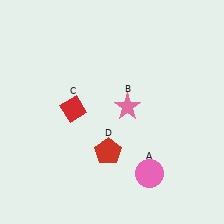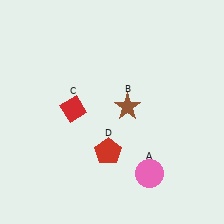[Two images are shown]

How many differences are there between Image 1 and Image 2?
There is 1 difference between the two images.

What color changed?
The star (B) changed from pink in Image 1 to brown in Image 2.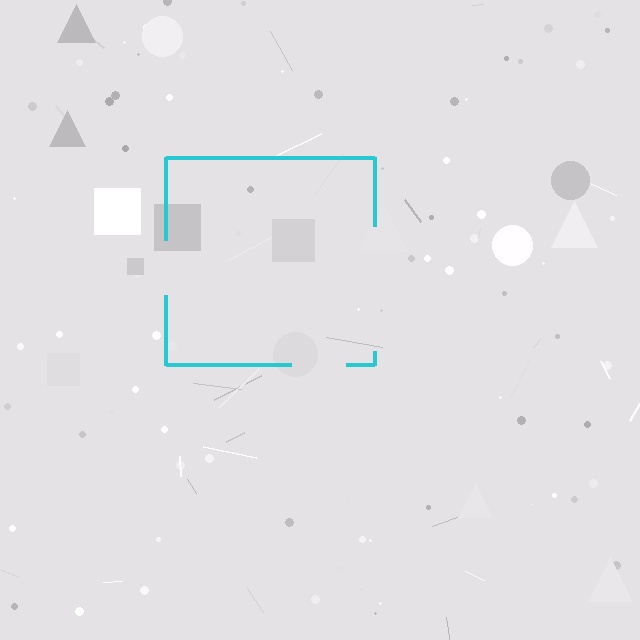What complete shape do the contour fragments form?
The contour fragments form a square.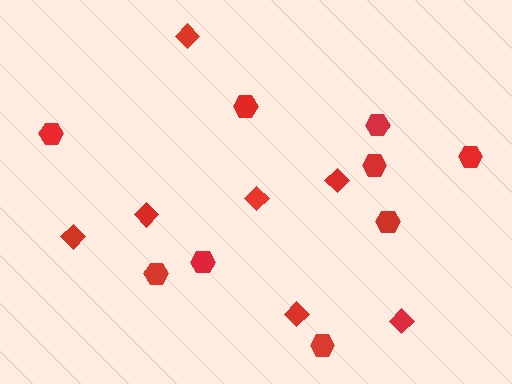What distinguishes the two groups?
There are 2 groups: one group of diamonds (7) and one group of hexagons (9).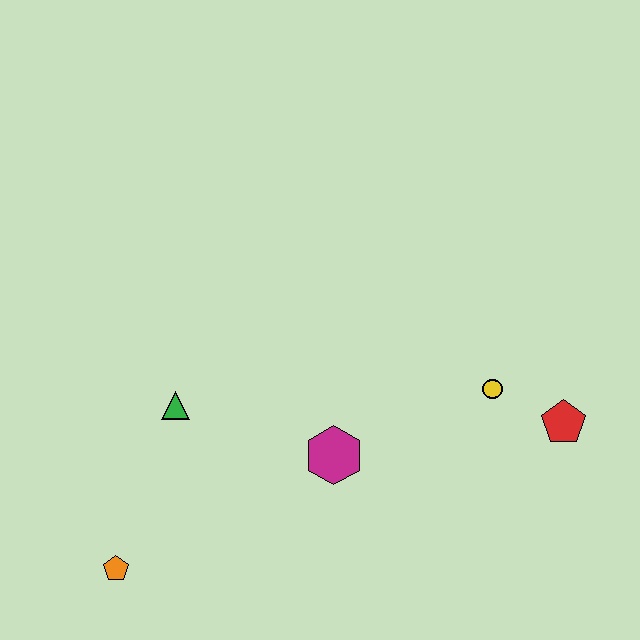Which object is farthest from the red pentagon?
The orange pentagon is farthest from the red pentagon.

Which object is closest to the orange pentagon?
The green triangle is closest to the orange pentagon.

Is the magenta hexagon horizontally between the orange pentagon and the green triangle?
No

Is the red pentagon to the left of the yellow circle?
No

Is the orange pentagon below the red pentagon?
Yes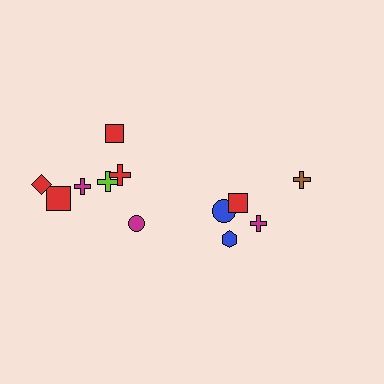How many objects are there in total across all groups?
There are 12 objects.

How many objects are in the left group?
There are 7 objects.